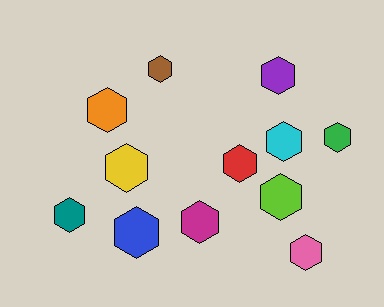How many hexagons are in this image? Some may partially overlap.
There are 12 hexagons.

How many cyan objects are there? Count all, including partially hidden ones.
There is 1 cyan object.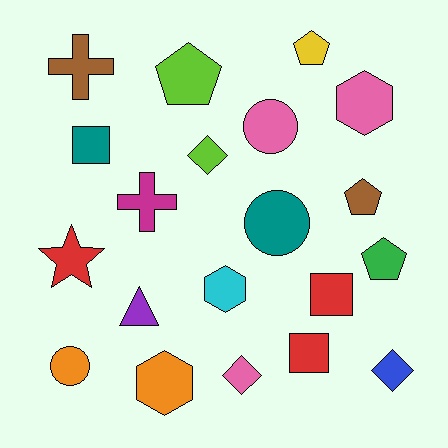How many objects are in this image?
There are 20 objects.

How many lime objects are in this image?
There are 2 lime objects.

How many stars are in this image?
There is 1 star.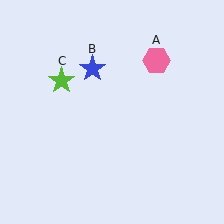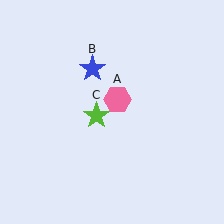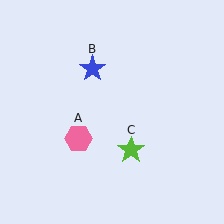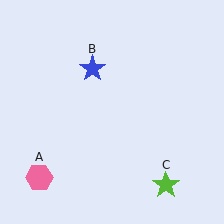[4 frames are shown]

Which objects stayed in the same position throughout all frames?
Blue star (object B) remained stationary.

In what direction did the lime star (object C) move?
The lime star (object C) moved down and to the right.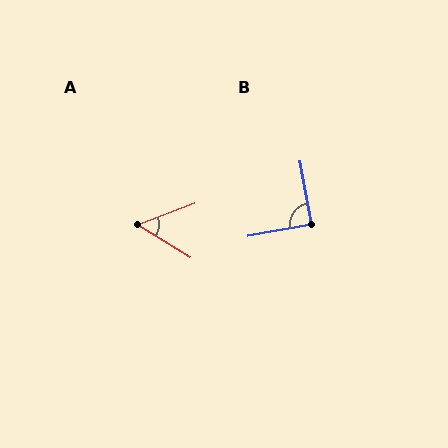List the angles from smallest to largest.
A (53°), B (90°).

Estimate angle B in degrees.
Approximately 90 degrees.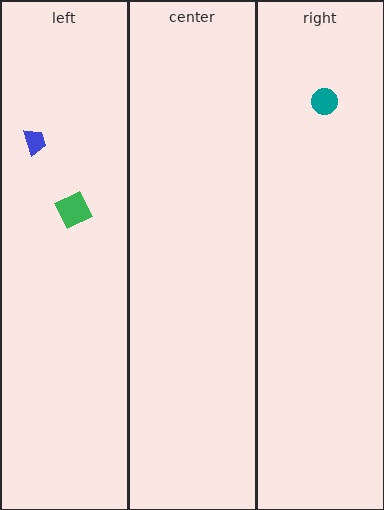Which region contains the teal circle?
The right region.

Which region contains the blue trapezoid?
The left region.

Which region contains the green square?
The left region.